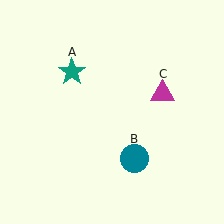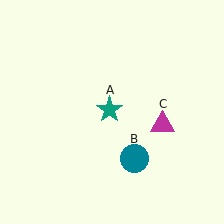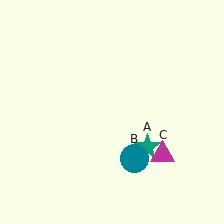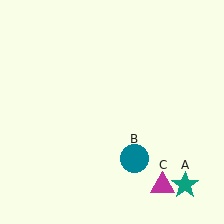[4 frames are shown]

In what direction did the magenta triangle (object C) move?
The magenta triangle (object C) moved down.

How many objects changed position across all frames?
2 objects changed position: teal star (object A), magenta triangle (object C).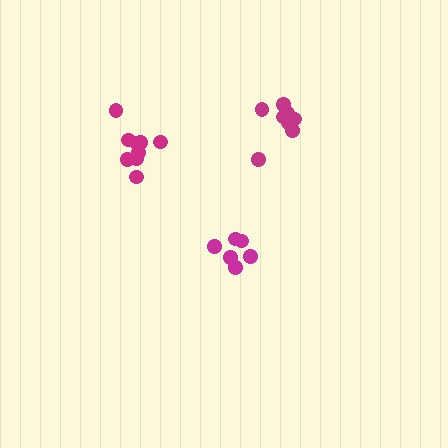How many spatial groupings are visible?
There are 3 spatial groupings.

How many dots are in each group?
Group 1: 6 dots, Group 2: 9 dots, Group 3: 8 dots (23 total).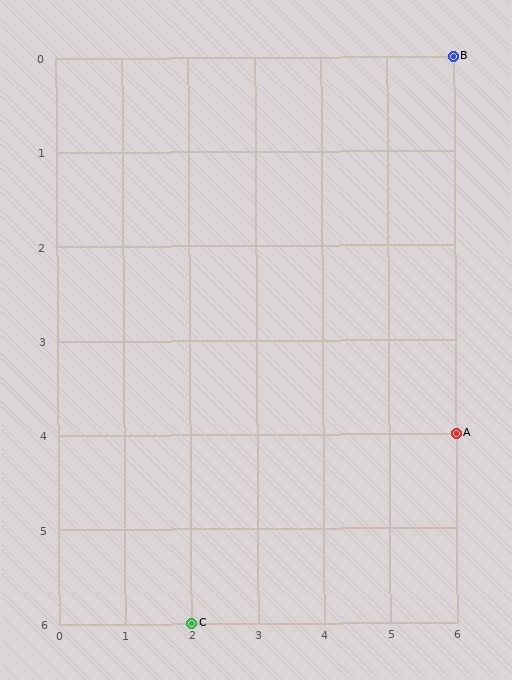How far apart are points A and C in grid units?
Points A and C are 4 columns and 2 rows apart (about 4.5 grid units diagonally).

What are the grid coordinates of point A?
Point A is at grid coordinates (6, 4).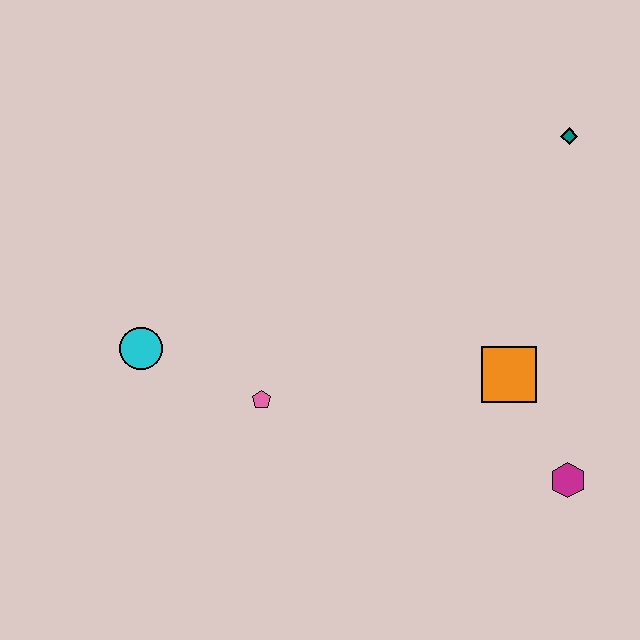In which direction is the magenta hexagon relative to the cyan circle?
The magenta hexagon is to the right of the cyan circle.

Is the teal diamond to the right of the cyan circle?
Yes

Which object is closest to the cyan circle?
The pink pentagon is closest to the cyan circle.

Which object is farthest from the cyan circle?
The teal diamond is farthest from the cyan circle.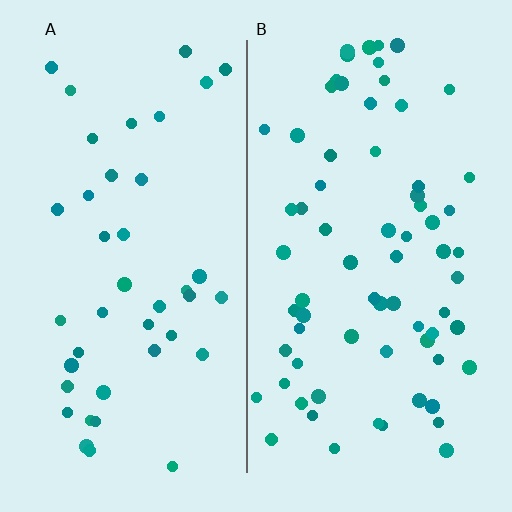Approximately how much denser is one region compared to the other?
Approximately 1.7× — region B over region A.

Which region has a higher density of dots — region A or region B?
B (the right).